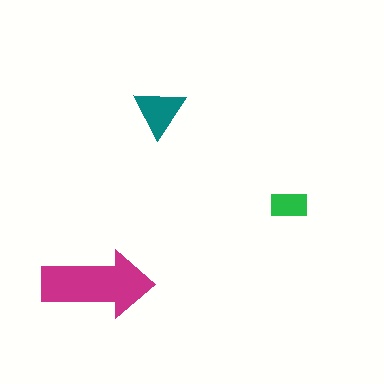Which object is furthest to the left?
The magenta arrow is leftmost.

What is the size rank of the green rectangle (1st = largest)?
3rd.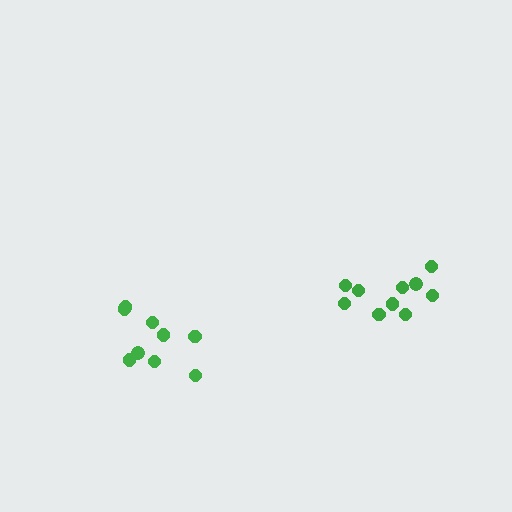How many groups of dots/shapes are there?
There are 2 groups.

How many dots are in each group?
Group 1: 9 dots, Group 2: 10 dots (19 total).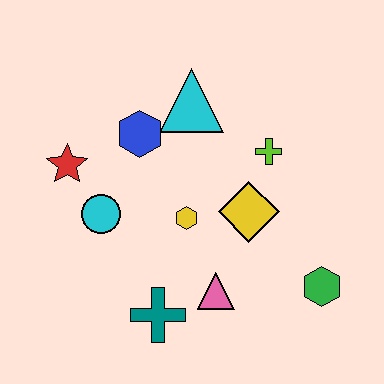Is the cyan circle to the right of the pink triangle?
No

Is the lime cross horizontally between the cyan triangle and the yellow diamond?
No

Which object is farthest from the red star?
The green hexagon is farthest from the red star.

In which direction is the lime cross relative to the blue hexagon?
The lime cross is to the right of the blue hexagon.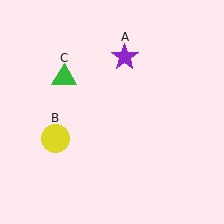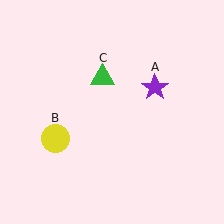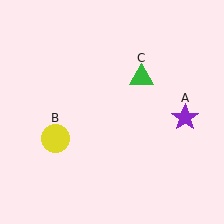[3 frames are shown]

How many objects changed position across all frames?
2 objects changed position: purple star (object A), green triangle (object C).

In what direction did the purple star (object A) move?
The purple star (object A) moved down and to the right.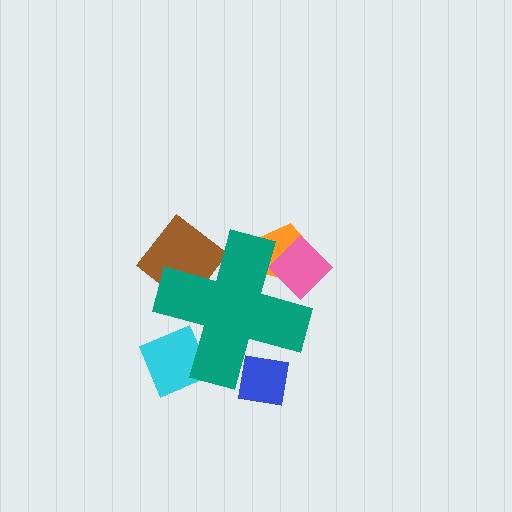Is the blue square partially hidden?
Yes, the blue square is partially hidden behind the teal cross.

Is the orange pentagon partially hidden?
Yes, the orange pentagon is partially hidden behind the teal cross.